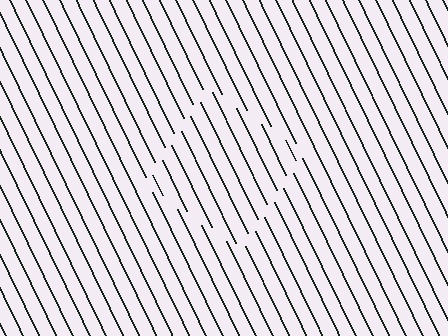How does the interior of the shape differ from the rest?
The interior of the shape contains the same grating, shifted by half a period — the contour is defined by the phase discontinuity where line-ends from the inner and outer gratings abut.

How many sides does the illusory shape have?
4 sides — the line-ends trace a square.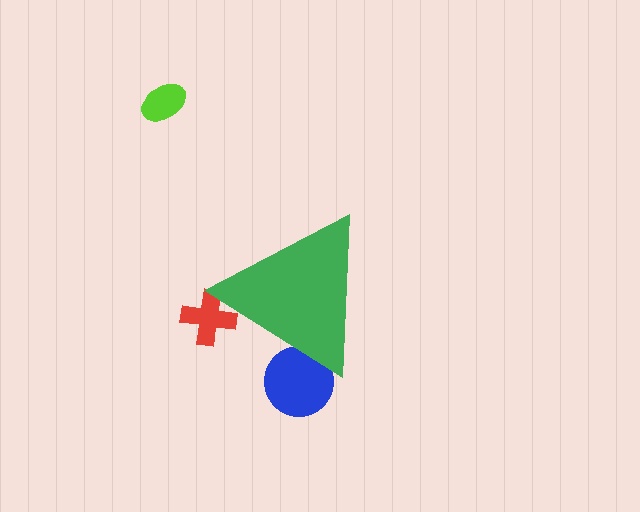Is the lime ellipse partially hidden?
No, the lime ellipse is fully visible.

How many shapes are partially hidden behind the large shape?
2 shapes are partially hidden.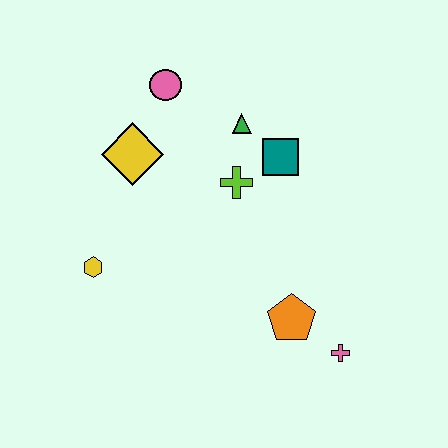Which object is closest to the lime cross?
The teal square is closest to the lime cross.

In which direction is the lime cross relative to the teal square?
The lime cross is to the left of the teal square.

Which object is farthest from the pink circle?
The pink cross is farthest from the pink circle.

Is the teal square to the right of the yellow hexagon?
Yes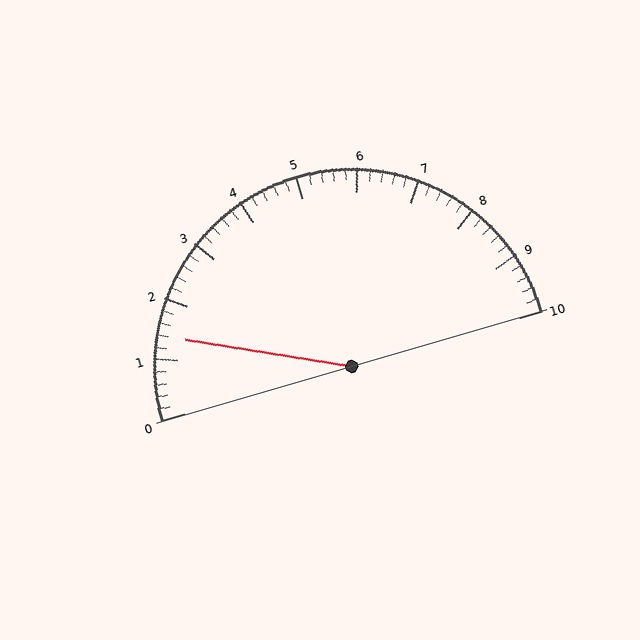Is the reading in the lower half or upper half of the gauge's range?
The reading is in the lower half of the range (0 to 10).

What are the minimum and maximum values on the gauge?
The gauge ranges from 0 to 10.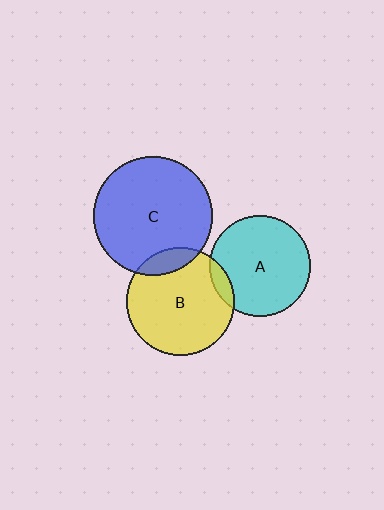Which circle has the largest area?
Circle C (blue).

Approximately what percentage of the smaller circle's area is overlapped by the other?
Approximately 10%.